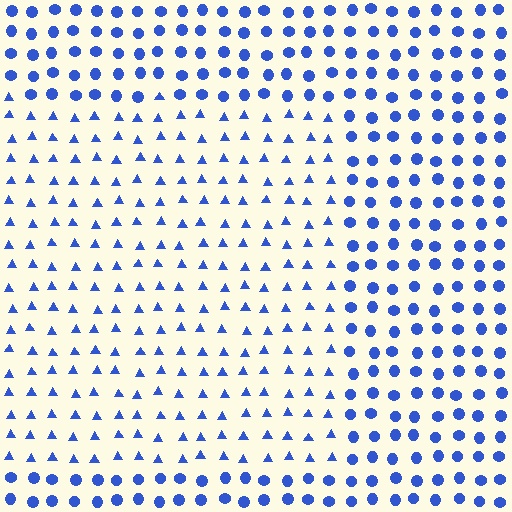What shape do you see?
I see a rectangle.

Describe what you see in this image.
The image is filled with small blue elements arranged in a uniform grid. A rectangle-shaped region contains triangles, while the surrounding area contains circles. The boundary is defined purely by the change in element shape.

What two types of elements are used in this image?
The image uses triangles inside the rectangle region and circles outside it.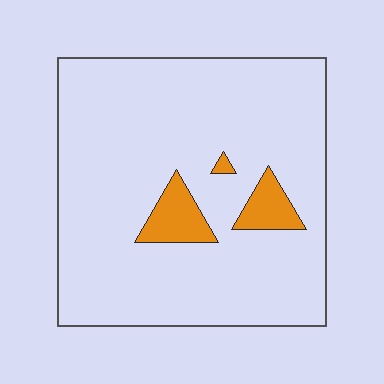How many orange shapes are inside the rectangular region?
3.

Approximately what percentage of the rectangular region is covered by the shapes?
Approximately 10%.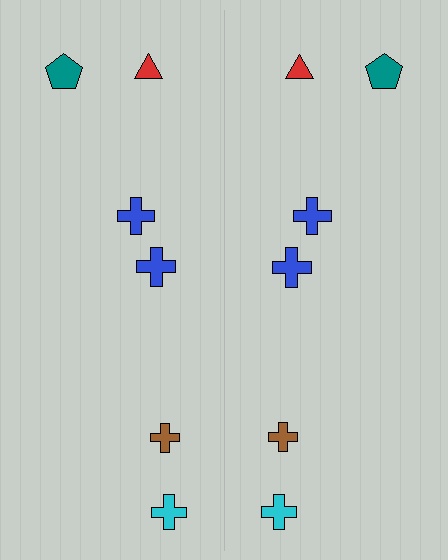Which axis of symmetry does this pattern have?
The pattern has a vertical axis of symmetry running through the center of the image.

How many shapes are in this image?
There are 12 shapes in this image.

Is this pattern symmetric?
Yes, this pattern has bilateral (reflection) symmetry.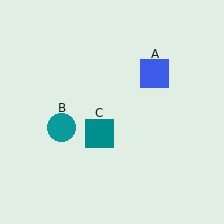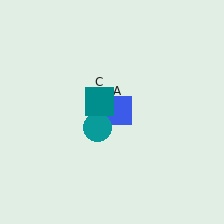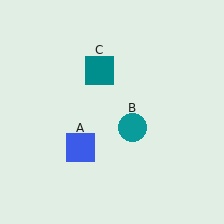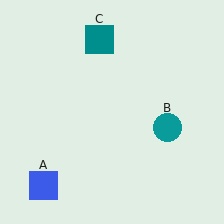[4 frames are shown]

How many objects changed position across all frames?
3 objects changed position: blue square (object A), teal circle (object B), teal square (object C).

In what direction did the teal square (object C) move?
The teal square (object C) moved up.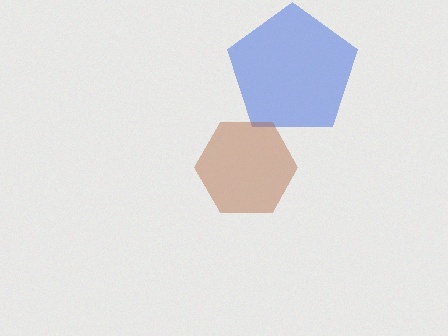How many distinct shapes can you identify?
There are 2 distinct shapes: a blue pentagon, a brown hexagon.